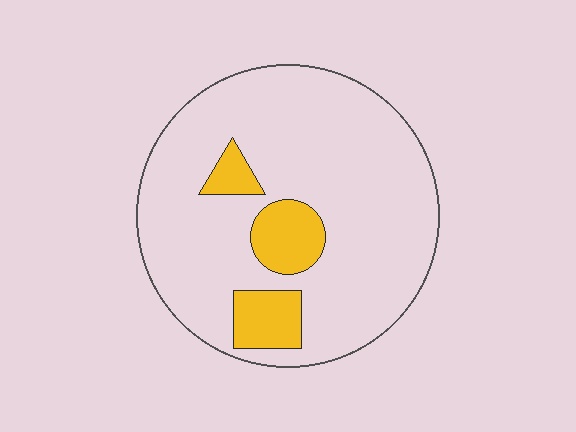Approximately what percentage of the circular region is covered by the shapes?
Approximately 15%.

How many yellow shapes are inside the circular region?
3.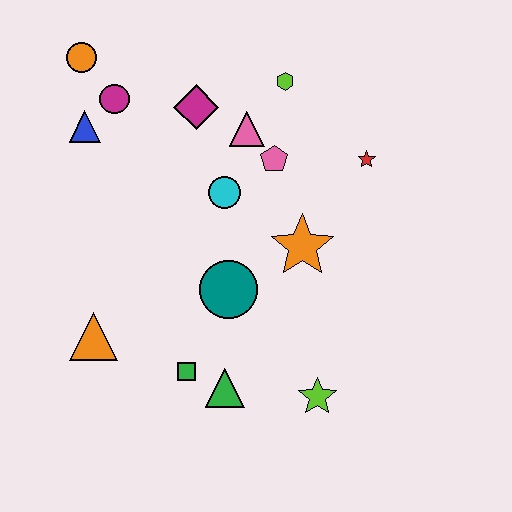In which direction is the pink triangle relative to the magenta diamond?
The pink triangle is to the right of the magenta diamond.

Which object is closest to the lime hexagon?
The pink triangle is closest to the lime hexagon.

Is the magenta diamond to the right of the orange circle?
Yes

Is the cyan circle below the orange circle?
Yes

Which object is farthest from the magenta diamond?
The lime star is farthest from the magenta diamond.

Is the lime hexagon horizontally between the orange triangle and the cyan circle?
No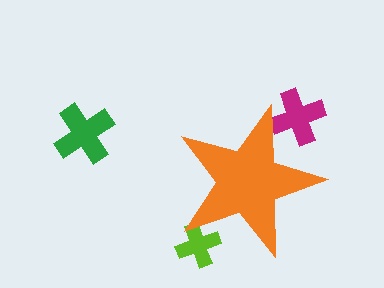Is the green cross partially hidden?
No, the green cross is fully visible.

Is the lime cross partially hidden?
Yes, the lime cross is partially hidden behind the orange star.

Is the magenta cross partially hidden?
Yes, the magenta cross is partially hidden behind the orange star.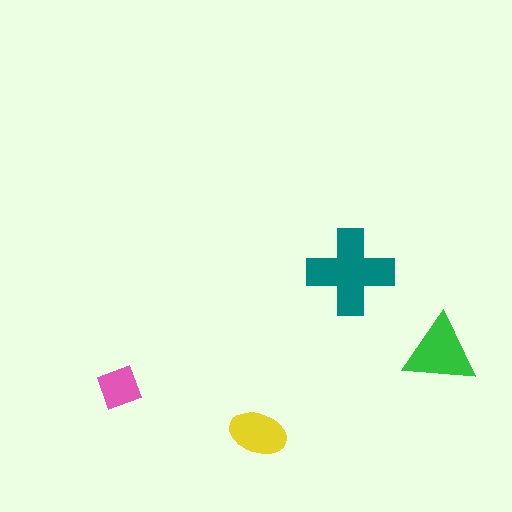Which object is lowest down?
The yellow ellipse is bottommost.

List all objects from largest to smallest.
The teal cross, the green triangle, the yellow ellipse, the pink square.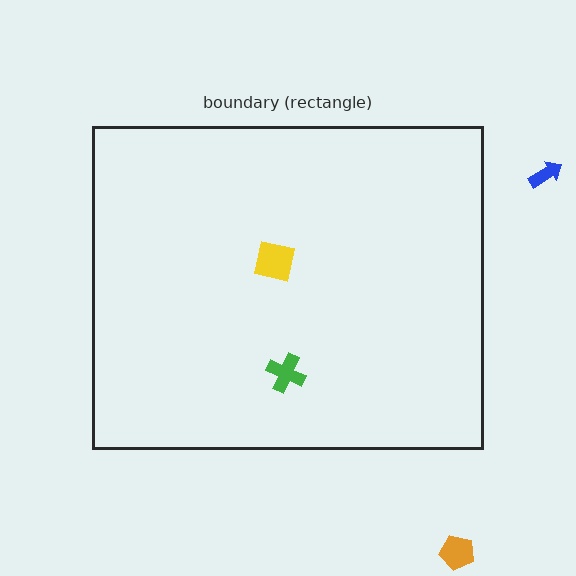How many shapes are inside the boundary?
2 inside, 2 outside.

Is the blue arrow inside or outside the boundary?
Outside.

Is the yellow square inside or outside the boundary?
Inside.